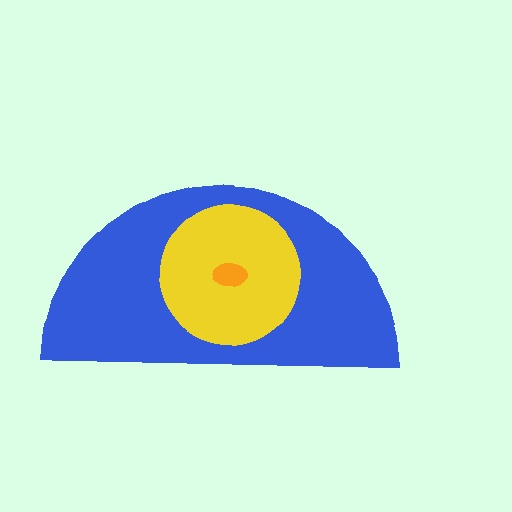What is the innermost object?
The orange ellipse.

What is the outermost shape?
The blue semicircle.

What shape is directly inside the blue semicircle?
The yellow circle.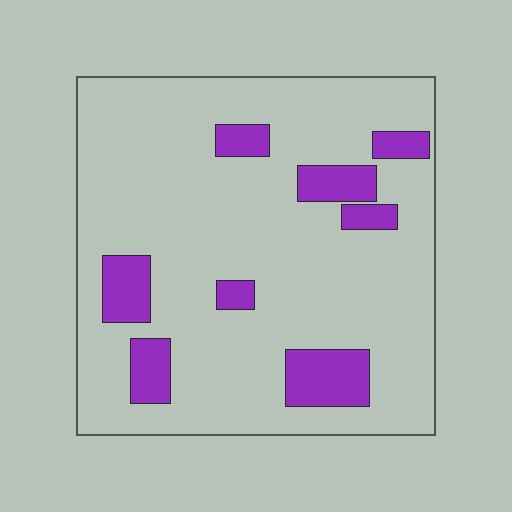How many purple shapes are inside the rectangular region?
8.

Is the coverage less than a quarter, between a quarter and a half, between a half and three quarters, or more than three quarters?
Less than a quarter.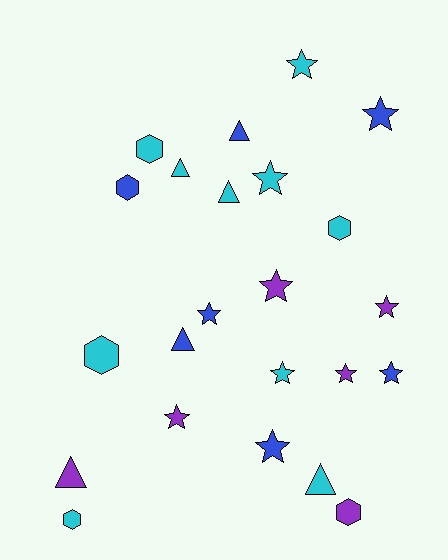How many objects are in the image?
There are 23 objects.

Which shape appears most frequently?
Star, with 11 objects.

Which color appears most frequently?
Cyan, with 10 objects.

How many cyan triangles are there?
There are 3 cyan triangles.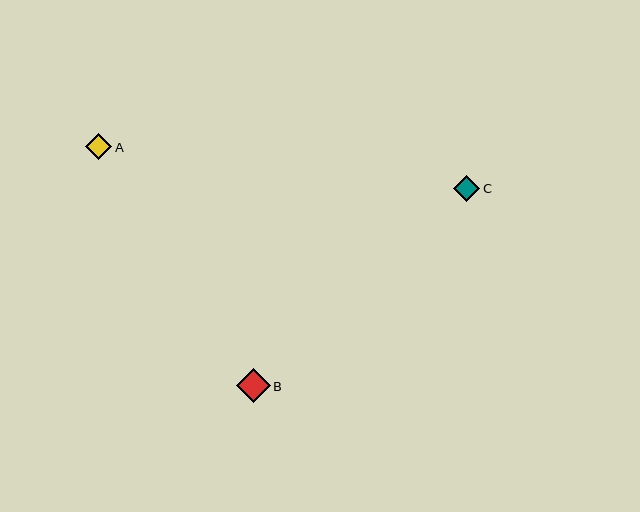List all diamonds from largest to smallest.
From largest to smallest: B, C, A.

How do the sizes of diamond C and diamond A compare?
Diamond C and diamond A are approximately the same size.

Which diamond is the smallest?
Diamond A is the smallest with a size of approximately 26 pixels.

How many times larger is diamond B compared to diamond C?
Diamond B is approximately 1.3 times the size of diamond C.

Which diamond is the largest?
Diamond B is the largest with a size of approximately 34 pixels.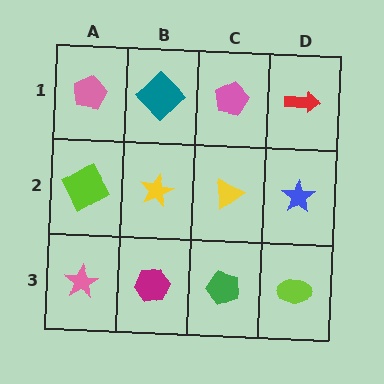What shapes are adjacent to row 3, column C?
A yellow triangle (row 2, column C), a magenta hexagon (row 3, column B), a lime ellipse (row 3, column D).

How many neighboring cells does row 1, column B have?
3.